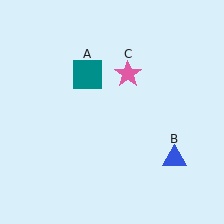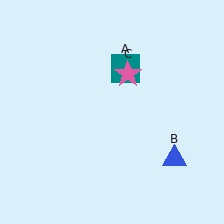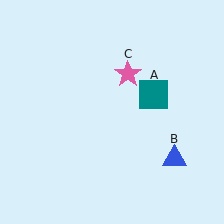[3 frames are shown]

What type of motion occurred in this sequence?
The teal square (object A) rotated clockwise around the center of the scene.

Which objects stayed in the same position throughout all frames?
Blue triangle (object B) and pink star (object C) remained stationary.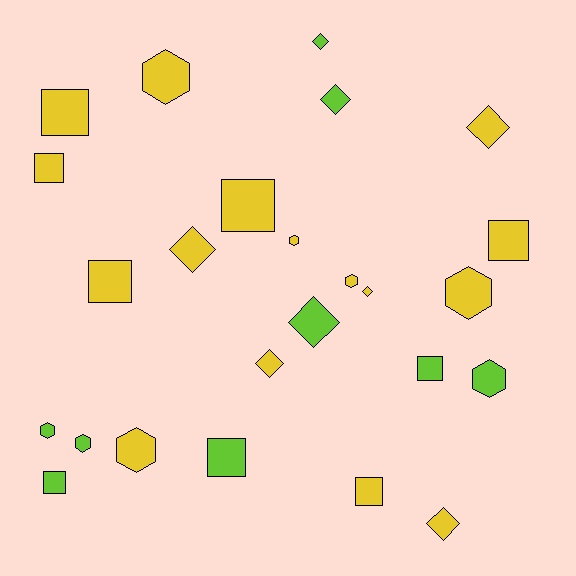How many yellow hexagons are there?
There are 5 yellow hexagons.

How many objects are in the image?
There are 25 objects.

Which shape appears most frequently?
Square, with 9 objects.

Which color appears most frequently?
Yellow, with 16 objects.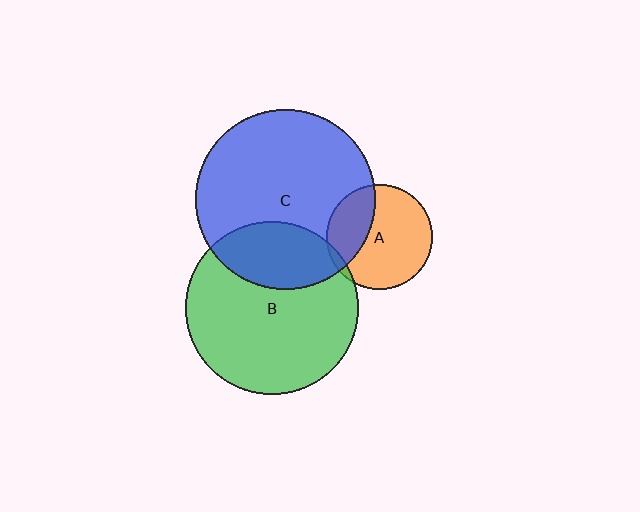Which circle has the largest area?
Circle C (blue).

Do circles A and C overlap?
Yes.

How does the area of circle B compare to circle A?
Approximately 2.7 times.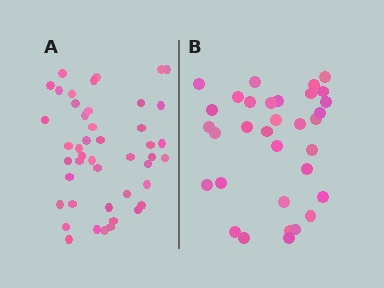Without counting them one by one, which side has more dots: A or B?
Region A (the left region) has more dots.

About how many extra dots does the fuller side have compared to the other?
Region A has roughly 12 or so more dots than region B.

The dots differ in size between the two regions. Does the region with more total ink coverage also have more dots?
No. Region B has more total ink coverage because its dots are larger, but region A actually contains more individual dots. Total area can be misleading — the number of items is what matters here.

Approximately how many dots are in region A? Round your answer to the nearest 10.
About 40 dots. (The exact count is 45, which rounds to 40.)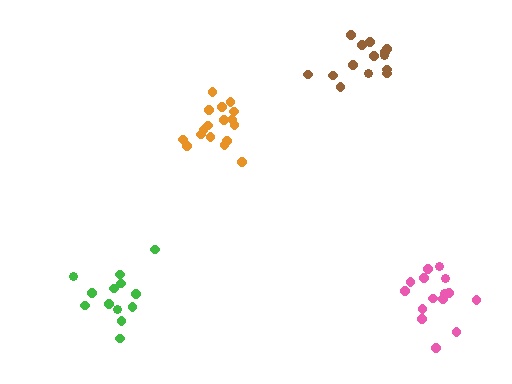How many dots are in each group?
Group 1: 15 dots, Group 2: 13 dots, Group 3: 17 dots, Group 4: 14 dots (59 total).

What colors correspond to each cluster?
The clusters are colored: pink, green, orange, brown.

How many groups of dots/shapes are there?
There are 4 groups.